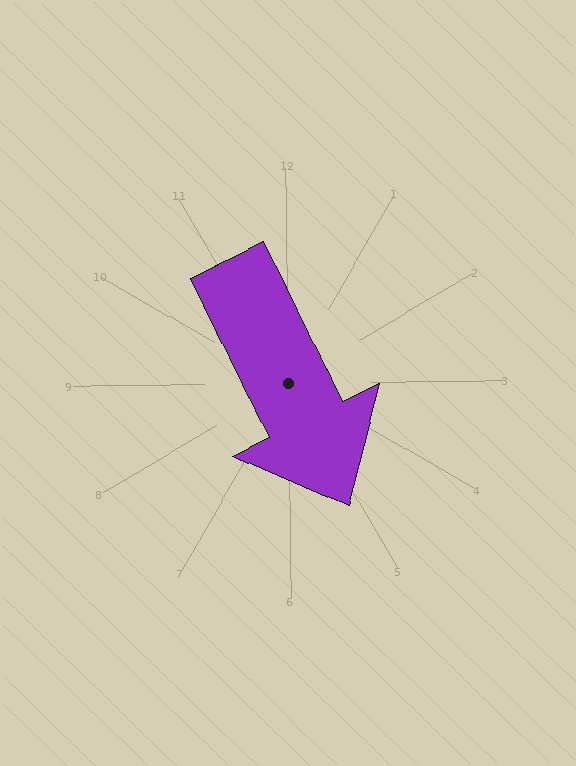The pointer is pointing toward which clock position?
Roughly 5 o'clock.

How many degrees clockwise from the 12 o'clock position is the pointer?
Approximately 154 degrees.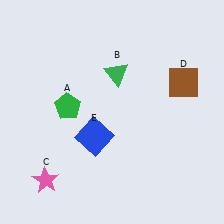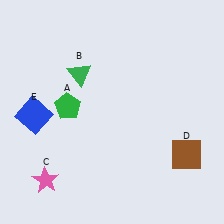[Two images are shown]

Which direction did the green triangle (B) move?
The green triangle (B) moved left.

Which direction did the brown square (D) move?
The brown square (D) moved down.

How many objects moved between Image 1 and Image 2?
3 objects moved between the two images.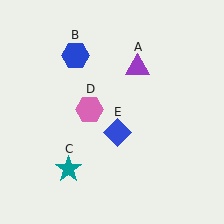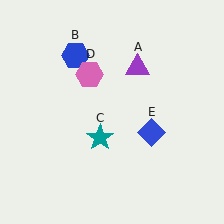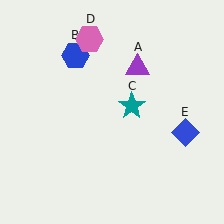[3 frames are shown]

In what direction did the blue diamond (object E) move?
The blue diamond (object E) moved right.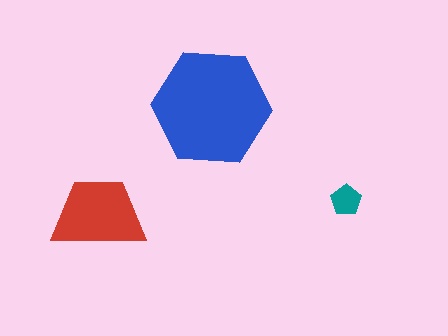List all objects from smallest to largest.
The teal pentagon, the red trapezoid, the blue hexagon.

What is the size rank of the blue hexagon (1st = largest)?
1st.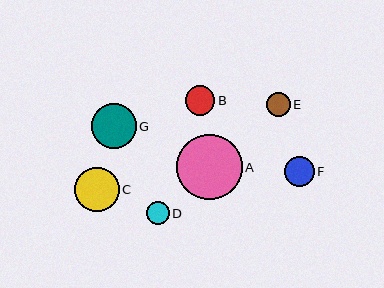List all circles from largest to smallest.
From largest to smallest: A, G, C, F, B, E, D.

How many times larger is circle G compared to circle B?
Circle G is approximately 1.5 times the size of circle B.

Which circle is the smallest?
Circle D is the smallest with a size of approximately 22 pixels.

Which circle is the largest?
Circle A is the largest with a size of approximately 66 pixels.